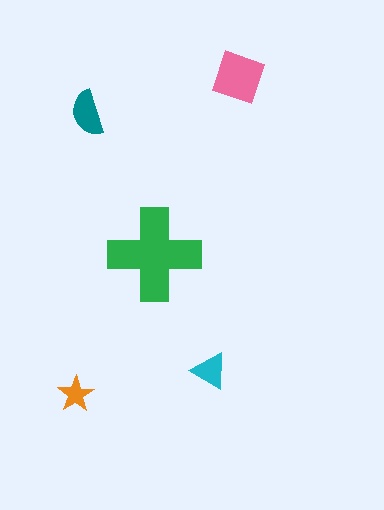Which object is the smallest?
The orange star.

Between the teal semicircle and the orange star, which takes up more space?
The teal semicircle.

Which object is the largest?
The green cross.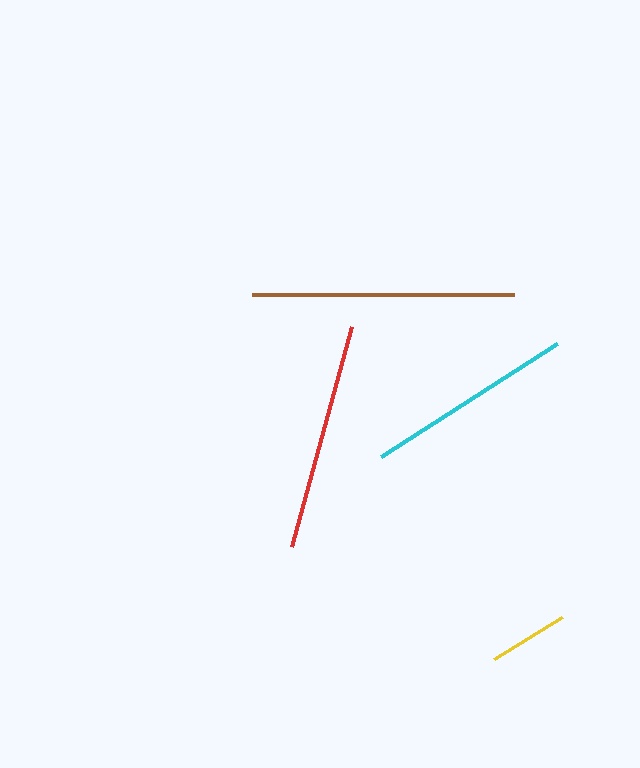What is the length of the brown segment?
The brown segment is approximately 262 pixels long.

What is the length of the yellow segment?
The yellow segment is approximately 80 pixels long.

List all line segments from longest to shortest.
From longest to shortest: brown, red, cyan, yellow.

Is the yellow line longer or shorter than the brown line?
The brown line is longer than the yellow line.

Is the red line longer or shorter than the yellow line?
The red line is longer than the yellow line.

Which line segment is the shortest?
The yellow line is the shortest at approximately 80 pixels.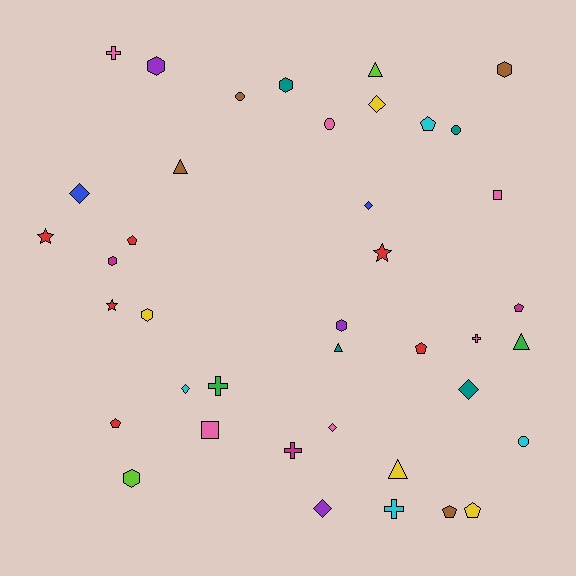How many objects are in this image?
There are 40 objects.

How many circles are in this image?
There are 4 circles.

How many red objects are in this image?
There are 6 red objects.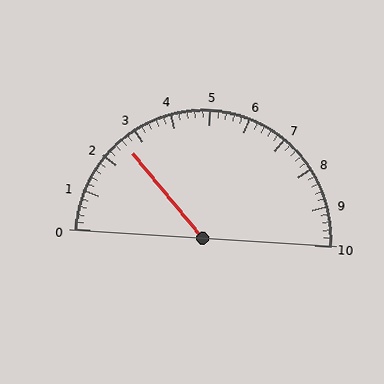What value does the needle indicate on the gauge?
The needle indicates approximately 2.6.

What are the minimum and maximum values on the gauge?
The gauge ranges from 0 to 10.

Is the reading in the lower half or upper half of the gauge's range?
The reading is in the lower half of the range (0 to 10).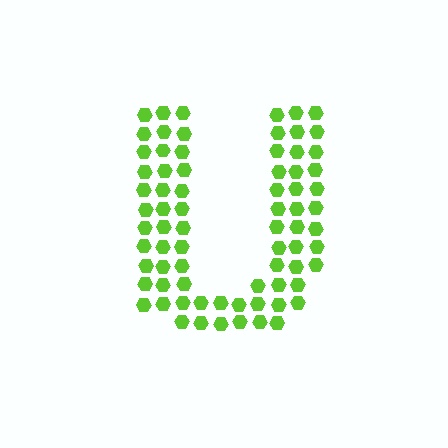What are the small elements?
The small elements are hexagons.